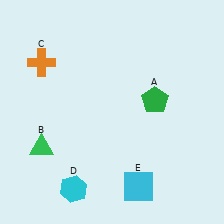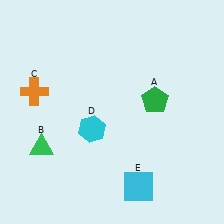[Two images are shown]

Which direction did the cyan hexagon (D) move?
The cyan hexagon (D) moved up.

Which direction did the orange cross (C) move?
The orange cross (C) moved down.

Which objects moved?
The objects that moved are: the orange cross (C), the cyan hexagon (D).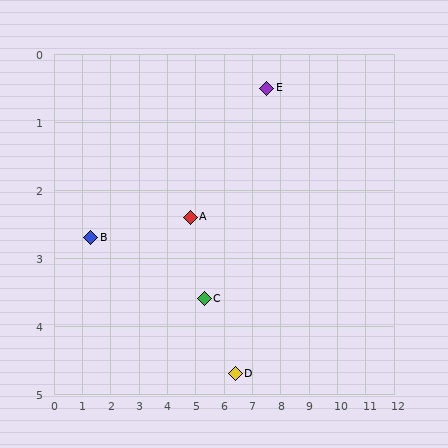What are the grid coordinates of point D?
Point D is at approximately (6.4, 4.7).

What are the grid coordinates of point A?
Point A is at approximately (4.8, 2.4).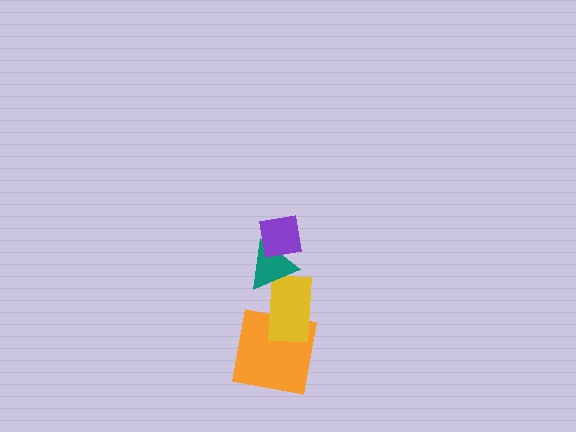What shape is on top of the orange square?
The yellow rectangle is on top of the orange square.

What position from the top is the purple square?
The purple square is 1st from the top.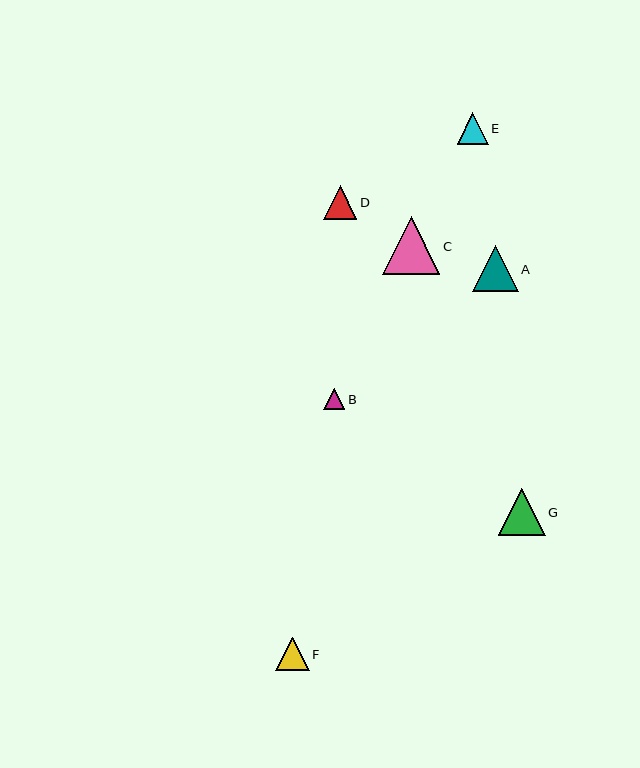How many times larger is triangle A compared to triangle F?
Triangle A is approximately 1.4 times the size of triangle F.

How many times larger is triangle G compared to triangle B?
Triangle G is approximately 2.2 times the size of triangle B.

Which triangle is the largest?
Triangle C is the largest with a size of approximately 58 pixels.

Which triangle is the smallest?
Triangle B is the smallest with a size of approximately 21 pixels.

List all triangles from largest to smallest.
From largest to smallest: C, G, A, F, D, E, B.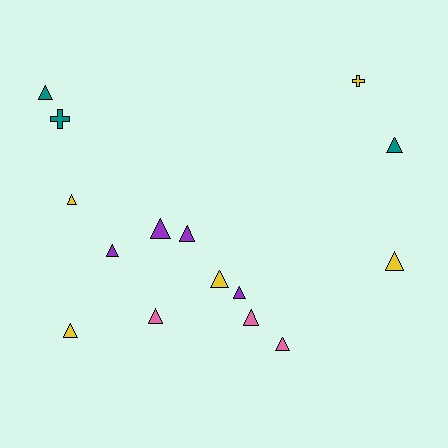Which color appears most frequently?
Yellow, with 5 objects.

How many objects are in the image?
There are 15 objects.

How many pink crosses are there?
There are no pink crosses.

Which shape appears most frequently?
Triangle, with 13 objects.